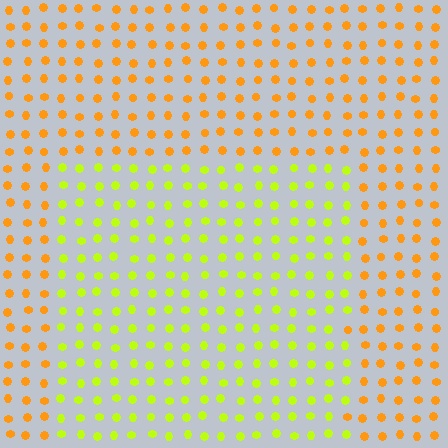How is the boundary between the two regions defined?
The boundary is defined purely by a slight shift in hue (about 43 degrees). Spacing, size, and orientation are identical on both sides.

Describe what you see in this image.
The image is filled with small orange elements in a uniform arrangement. A rectangle-shaped region is visible where the elements are tinted to a slightly different hue, forming a subtle color boundary.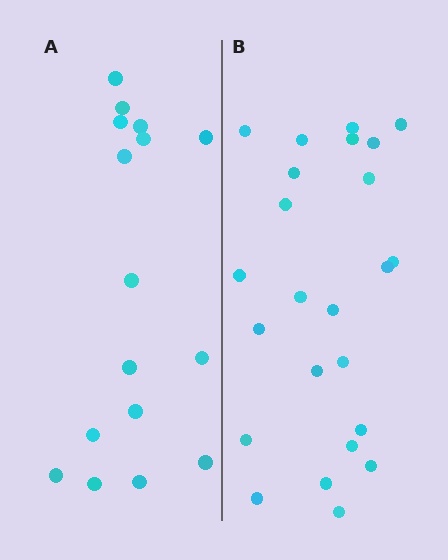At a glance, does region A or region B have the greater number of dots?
Region B (the right region) has more dots.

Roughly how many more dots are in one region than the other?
Region B has roughly 8 or so more dots than region A.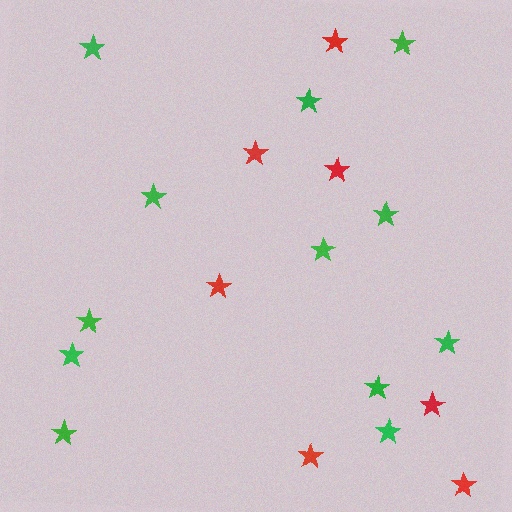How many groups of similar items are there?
There are 2 groups: one group of green stars (12) and one group of red stars (7).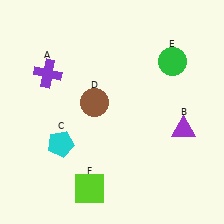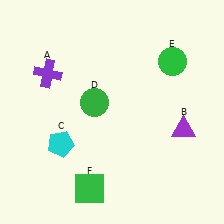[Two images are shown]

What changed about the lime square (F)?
In Image 1, F is lime. In Image 2, it changed to green.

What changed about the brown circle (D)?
In Image 1, D is brown. In Image 2, it changed to green.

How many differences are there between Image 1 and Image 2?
There are 2 differences between the two images.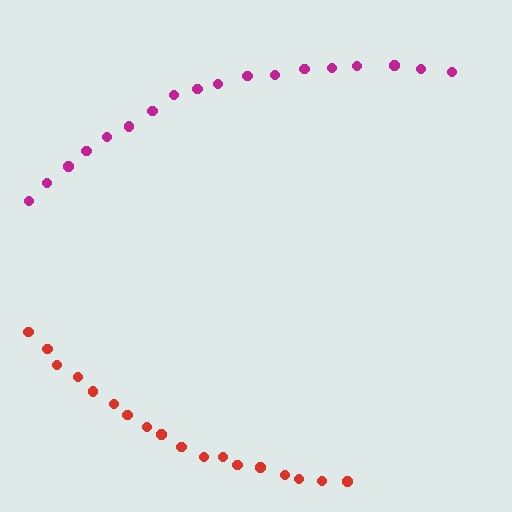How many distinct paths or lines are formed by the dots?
There are 2 distinct paths.